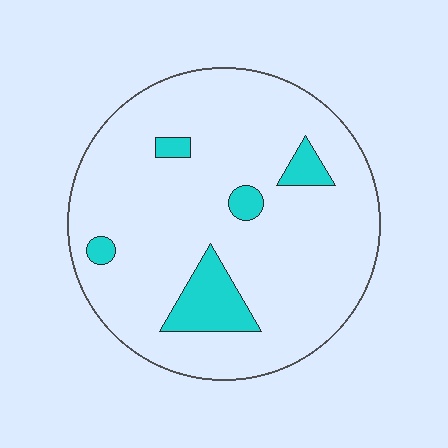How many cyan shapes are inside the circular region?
5.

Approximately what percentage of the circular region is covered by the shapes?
Approximately 10%.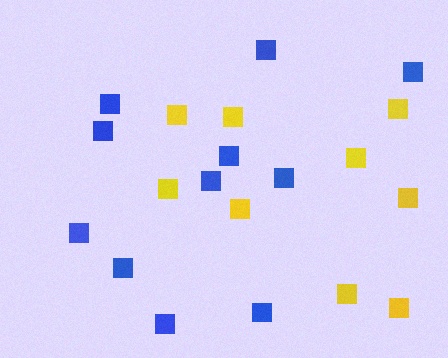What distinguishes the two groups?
There are 2 groups: one group of blue squares (11) and one group of yellow squares (9).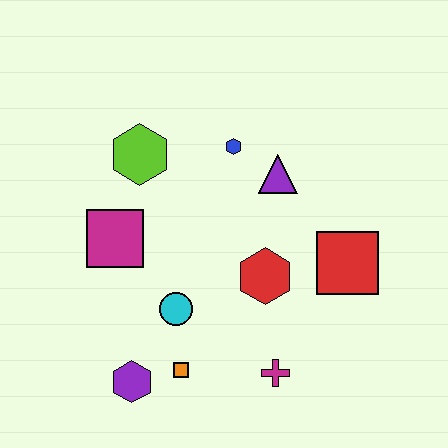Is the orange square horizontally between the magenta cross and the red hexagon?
No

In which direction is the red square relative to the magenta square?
The red square is to the right of the magenta square.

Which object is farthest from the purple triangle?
The purple hexagon is farthest from the purple triangle.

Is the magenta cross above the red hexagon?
No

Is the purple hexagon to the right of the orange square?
No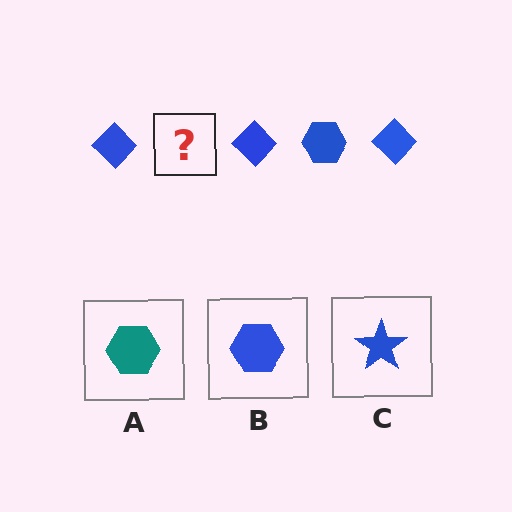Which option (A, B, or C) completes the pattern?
B.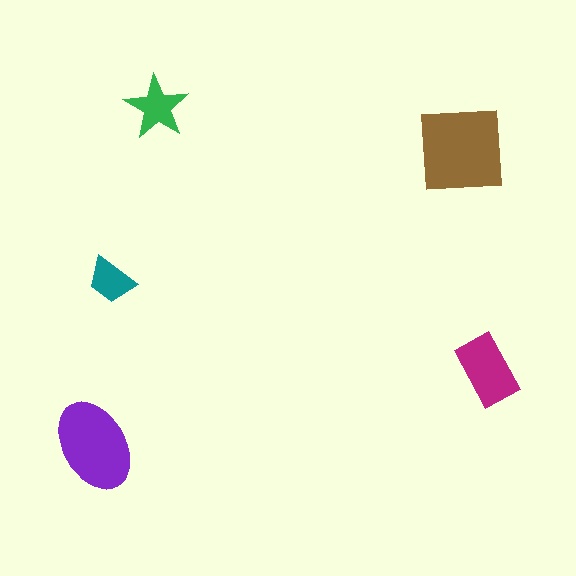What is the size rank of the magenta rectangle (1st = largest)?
3rd.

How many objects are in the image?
There are 5 objects in the image.